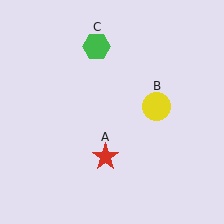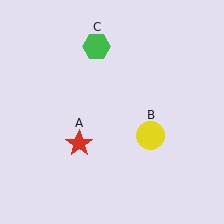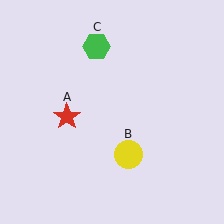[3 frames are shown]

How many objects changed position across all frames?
2 objects changed position: red star (object A), yellow circle (object B).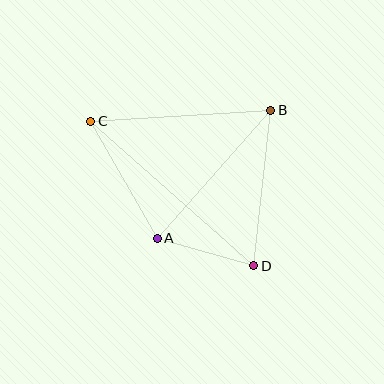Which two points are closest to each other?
Points A and D are closest to each other.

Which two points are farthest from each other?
Points C and D are farthest from each other.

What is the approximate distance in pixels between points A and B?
The distance between A and B is approximately 171 pixels.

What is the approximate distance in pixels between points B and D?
The distance between B and D is approximately 156 pixels.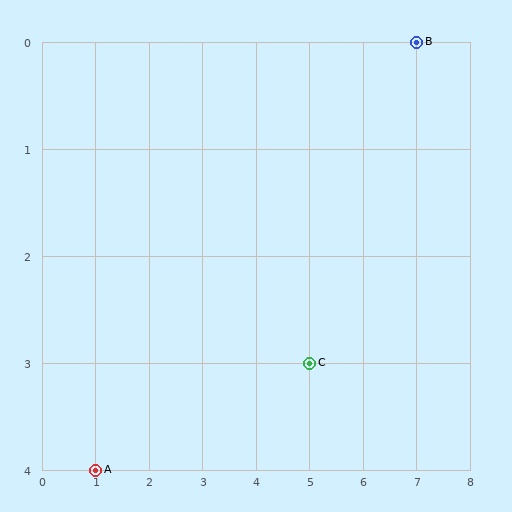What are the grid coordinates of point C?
Point C is at grid coordinates (5, 3).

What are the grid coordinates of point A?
Point A is at grid coordinates (1, 4).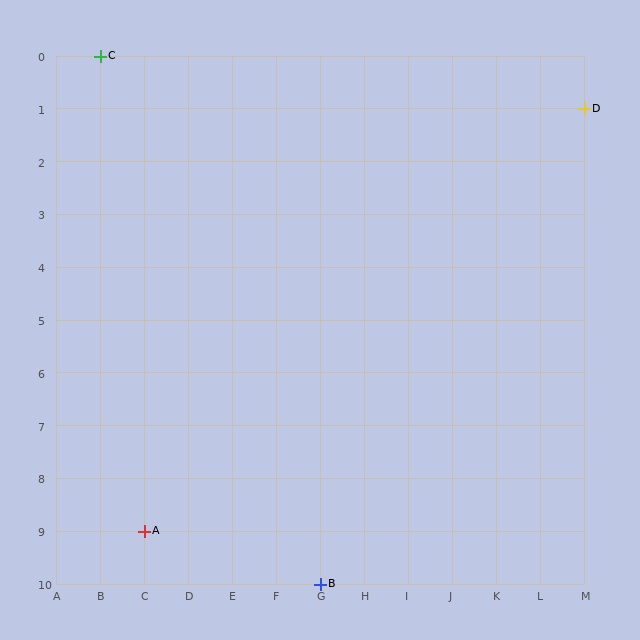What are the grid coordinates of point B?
Point B is at grid coordinates (G, 10).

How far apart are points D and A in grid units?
Points D and A are 10 columns and 8 rows apart (about 12.8 grid units diagonally).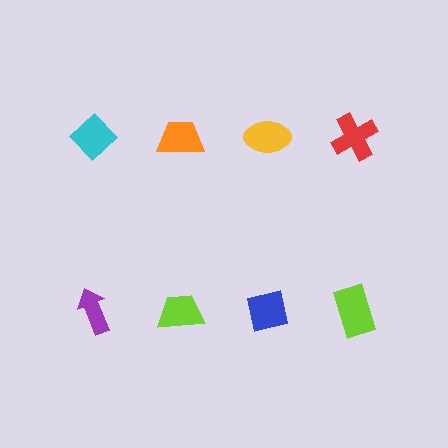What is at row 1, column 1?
A cyan diamond.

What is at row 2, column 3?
A blue square.